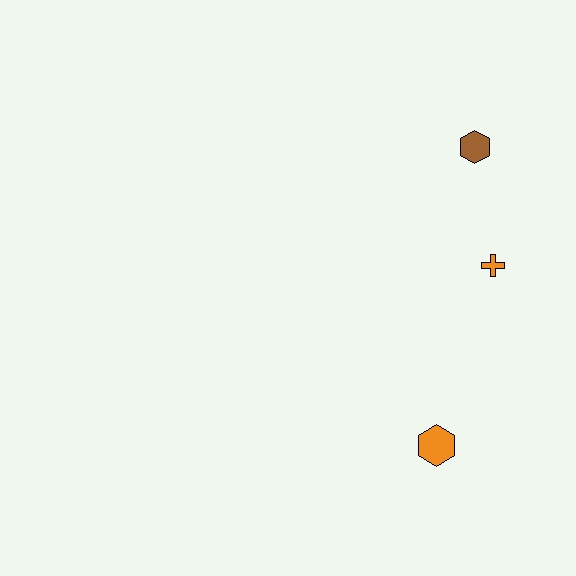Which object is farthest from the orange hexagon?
The brown hexagon is farthest from the orange hexagon.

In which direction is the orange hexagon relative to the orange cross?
The orange hexagon is below the orange cross.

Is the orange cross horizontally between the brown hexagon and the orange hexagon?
No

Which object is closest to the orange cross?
The brown hexagon is closest to the orange cross.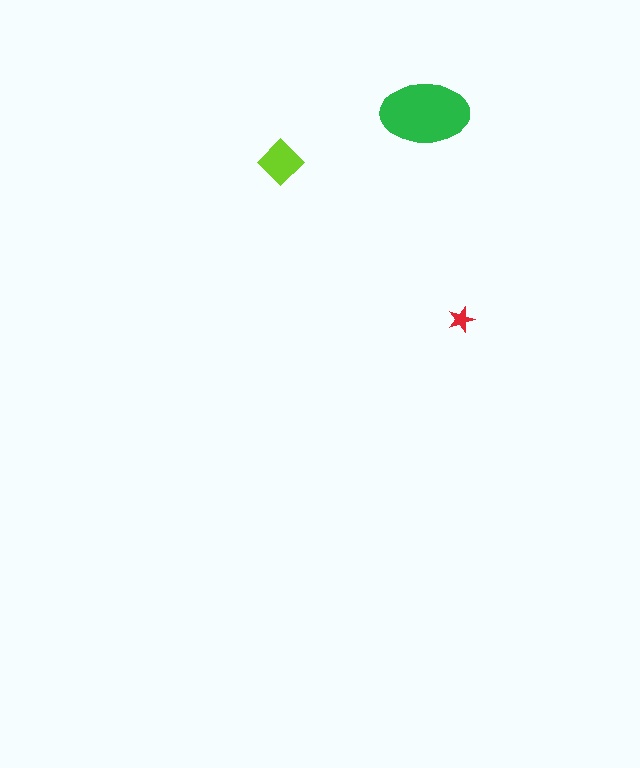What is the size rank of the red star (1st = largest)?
3rd.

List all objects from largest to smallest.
The green ellipse, the lime diamond, the red star.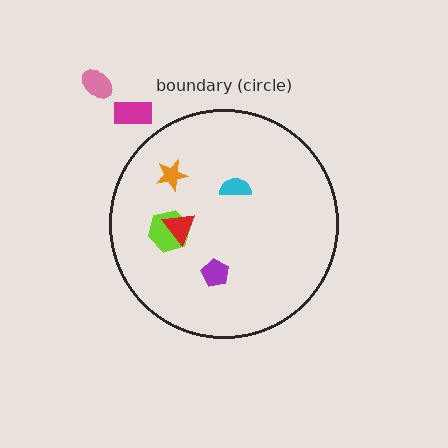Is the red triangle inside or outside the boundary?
Inside.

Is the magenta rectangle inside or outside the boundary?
Outside.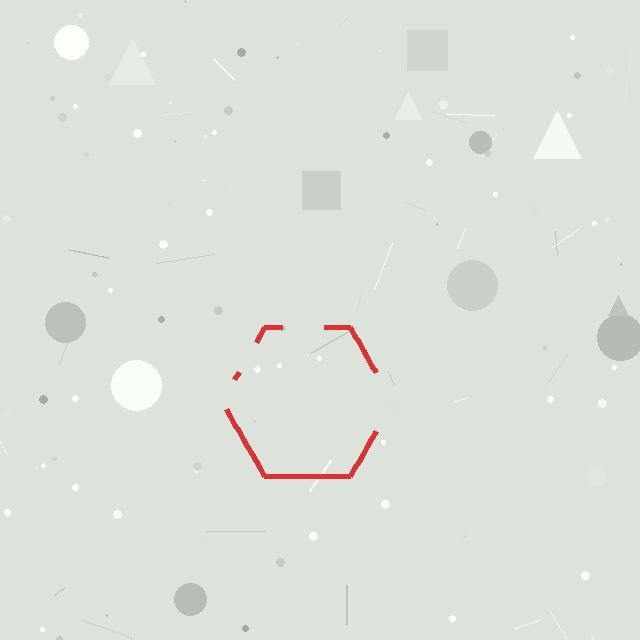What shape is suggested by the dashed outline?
The dashed outline suggests a hexagon.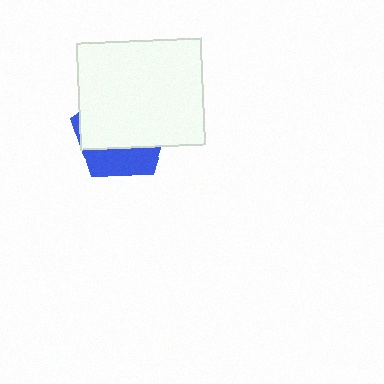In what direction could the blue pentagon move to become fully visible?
The blue pentagon could move down. That would shift it out from behind the white rectangle entirely.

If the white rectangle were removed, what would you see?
You would see the complete blue pentagon.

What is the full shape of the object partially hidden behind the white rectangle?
The partially hidden object is a blue pentagon.